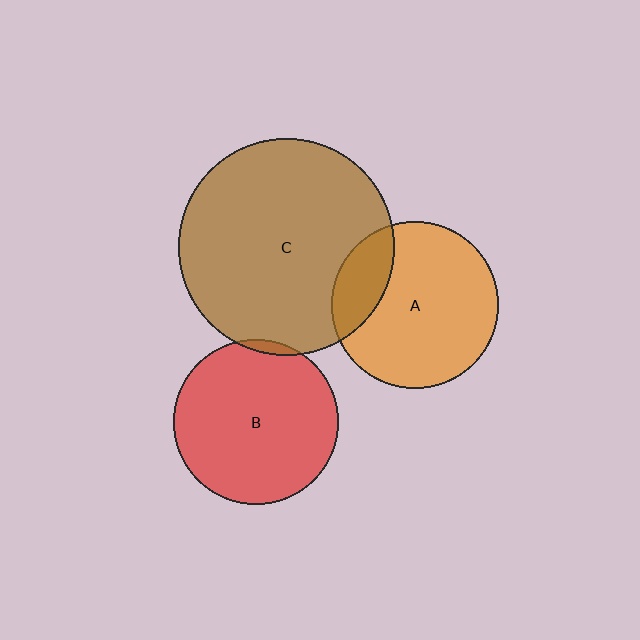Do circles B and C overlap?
Yes.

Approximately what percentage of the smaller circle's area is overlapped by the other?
Approximately 5%.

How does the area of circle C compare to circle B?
Approximately 1.7 times.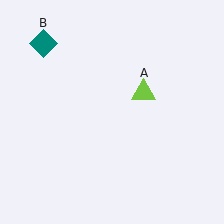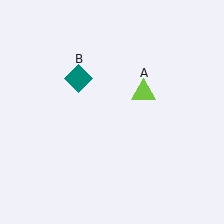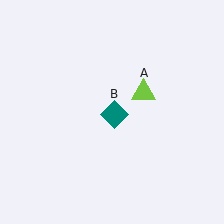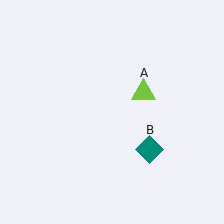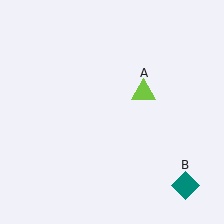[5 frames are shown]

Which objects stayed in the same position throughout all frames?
Lime triangle (object A) remained stationary.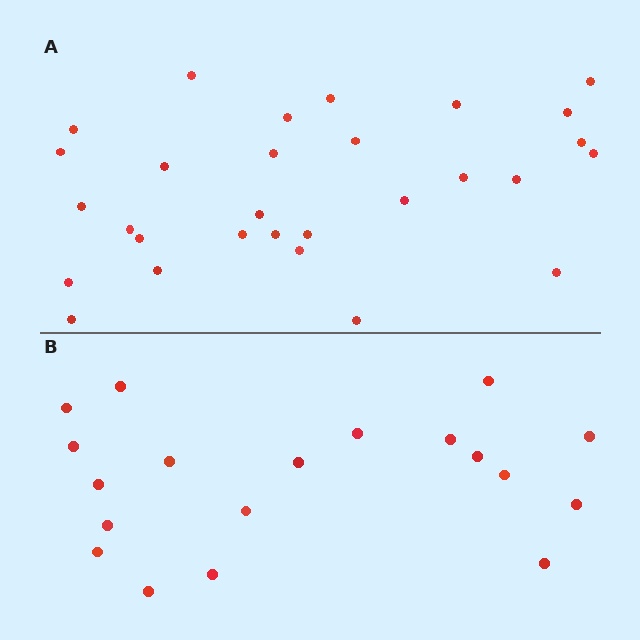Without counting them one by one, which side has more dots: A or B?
Region A (the top region) has more dots.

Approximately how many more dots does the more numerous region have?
Region A has roughly 10 or so more dots than region B.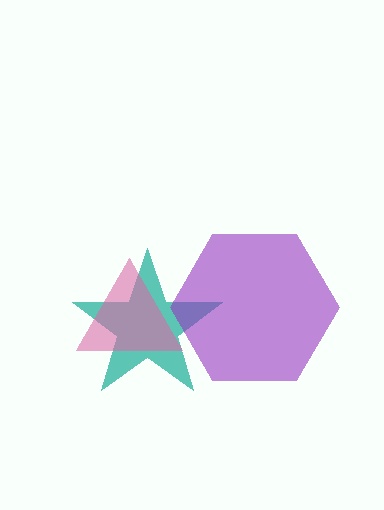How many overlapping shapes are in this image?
There are 3 overlapping shapes in the image.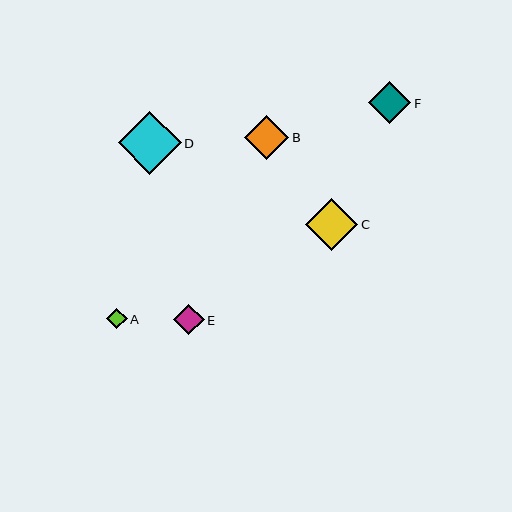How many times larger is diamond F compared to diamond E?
Diamond F is approximately 1.4 times the size of diamond E.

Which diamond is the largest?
Diamond D is the largest with a size of approximately 63 pixels.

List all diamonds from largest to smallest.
From largest to smallest: D, C, B, F, E, A.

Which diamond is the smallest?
Diamond A is the smallest with a size of approximately 20 pixels.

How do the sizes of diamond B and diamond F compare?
Diamond B and diamond F are approximately the same size.